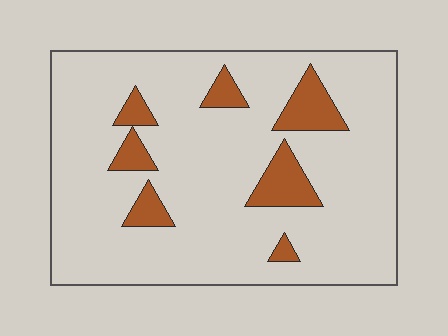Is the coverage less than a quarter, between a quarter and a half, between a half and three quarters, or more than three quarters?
Less than a quarter.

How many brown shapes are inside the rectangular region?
7.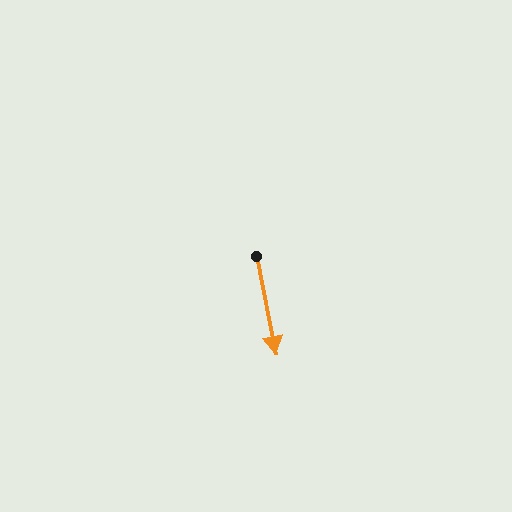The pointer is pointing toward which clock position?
Roughly 6 o'clock.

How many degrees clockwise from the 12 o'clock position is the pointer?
Approximately 168 degrees.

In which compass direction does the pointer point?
South.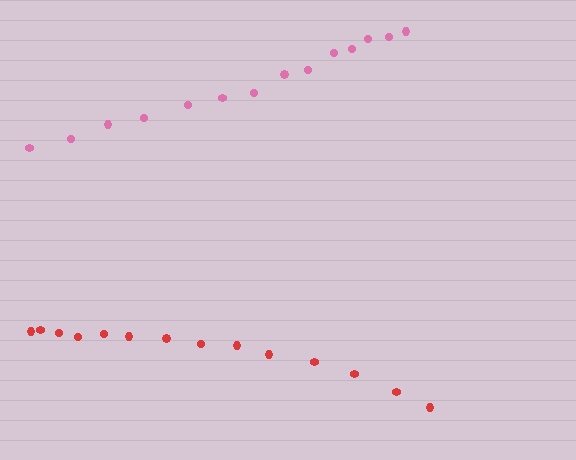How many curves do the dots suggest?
There are 2 distinct paths.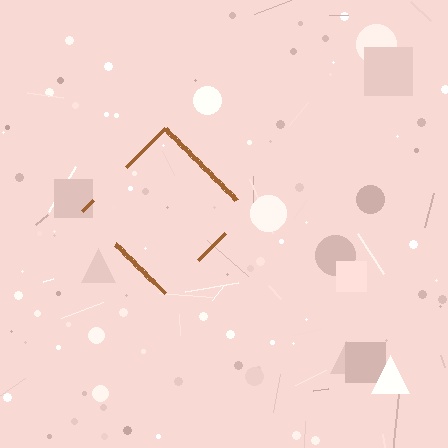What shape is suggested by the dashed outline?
The dashed outline suggests a diamond.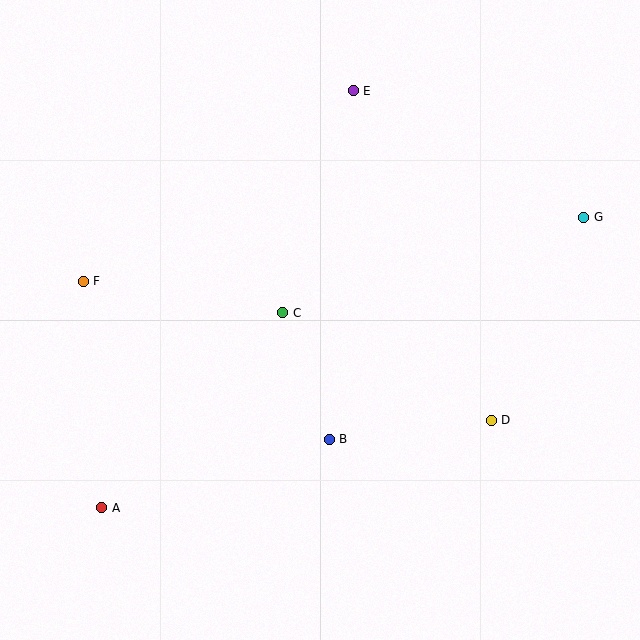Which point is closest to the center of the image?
Point C at (283, 313) is closest to the center.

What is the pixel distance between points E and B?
The distance between E and B is 349 pixels.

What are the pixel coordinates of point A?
Point A is at (102, 508).